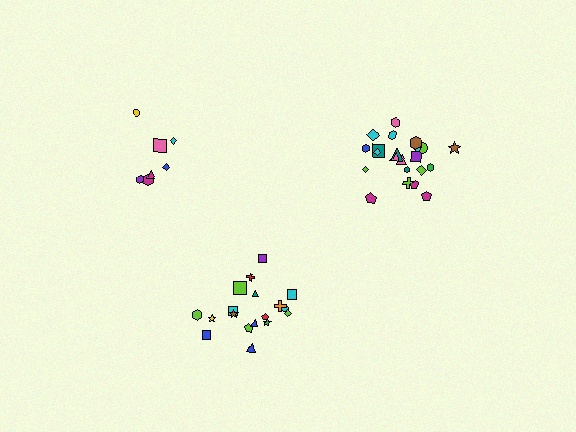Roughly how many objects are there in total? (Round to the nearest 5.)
Roughly 45 objects in total.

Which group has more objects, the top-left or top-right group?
The top-right group.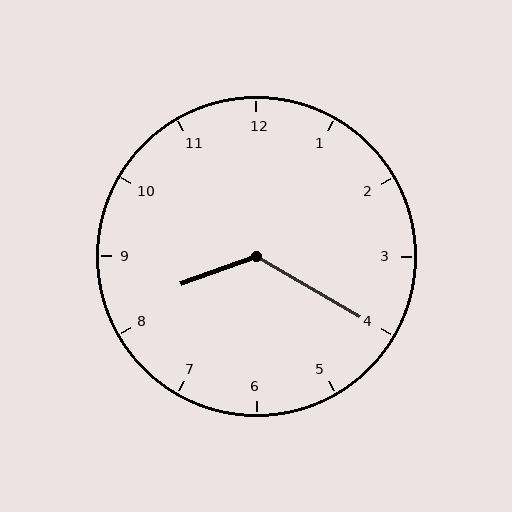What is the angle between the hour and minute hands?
Approximately 130 degrees.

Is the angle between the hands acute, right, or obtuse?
It is obtuse.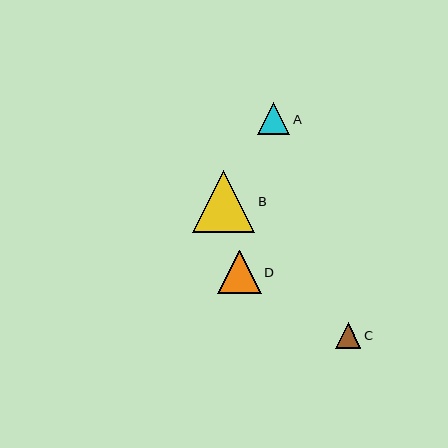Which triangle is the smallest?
Triangle C is the smallest with a size of approximately 25 pixels.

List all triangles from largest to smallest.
From largest to smallest: B, D, A, C.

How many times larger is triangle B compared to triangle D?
Triangle B is approximately 1.4 times the size of triangle D.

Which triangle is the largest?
Triangle B is the largest with a size of approximately 62 pixels.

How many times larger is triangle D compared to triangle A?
Triangle D is approximately 1.3 times the size of triangle A.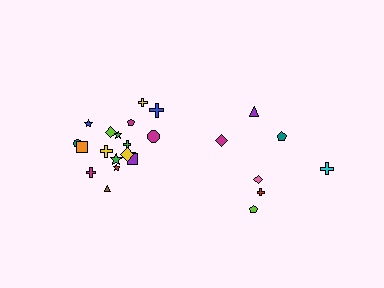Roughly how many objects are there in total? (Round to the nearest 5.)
Roughly 25 objects in total.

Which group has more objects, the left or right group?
The left group.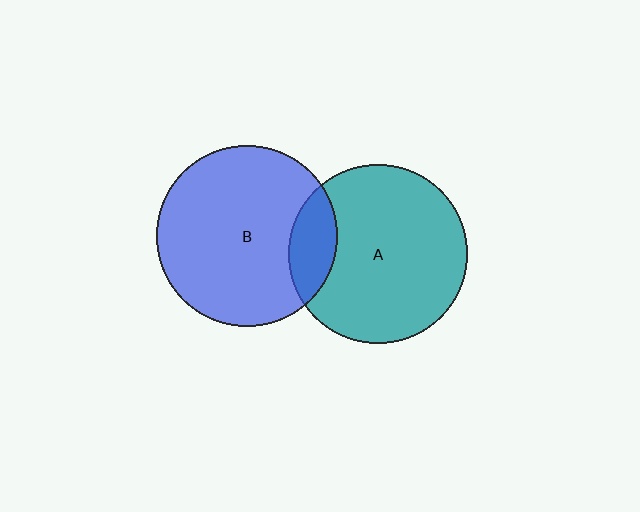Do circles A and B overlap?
Yes.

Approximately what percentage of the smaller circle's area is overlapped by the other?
Approximately 15%.